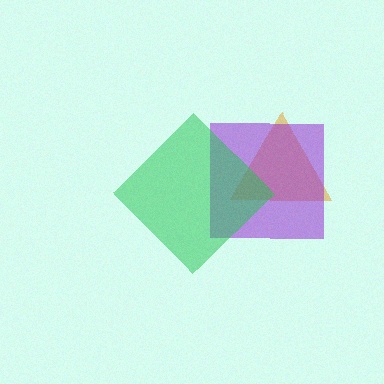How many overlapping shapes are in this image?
There are 3 overlapping shapes in the image.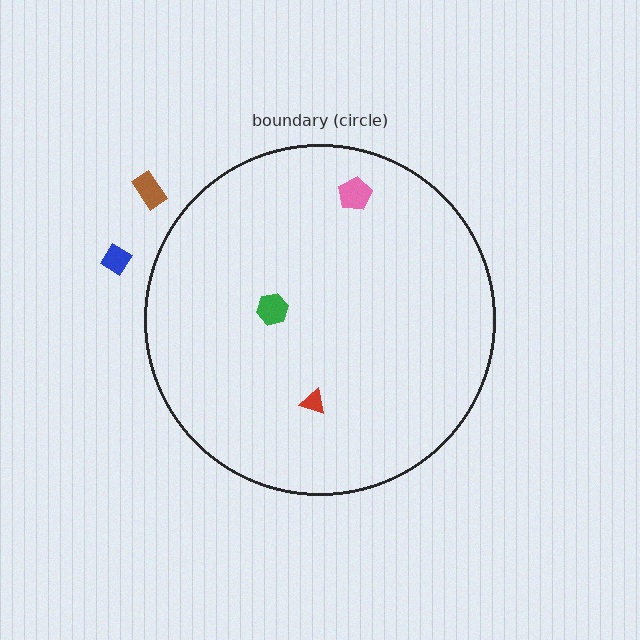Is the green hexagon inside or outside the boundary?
Inside.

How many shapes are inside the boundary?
3 inside, 2 outside.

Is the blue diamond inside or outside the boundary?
Outside.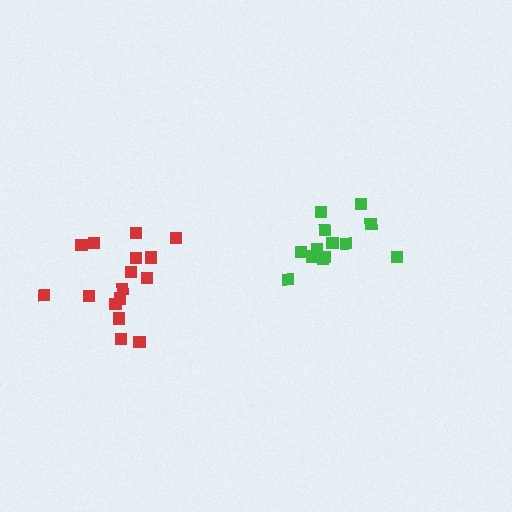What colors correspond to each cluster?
The clusters are colored: green, red.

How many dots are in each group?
Group 1: 13 dots, Group 2: 16 dots (29 total).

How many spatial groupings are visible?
There are 2 spatial groupings.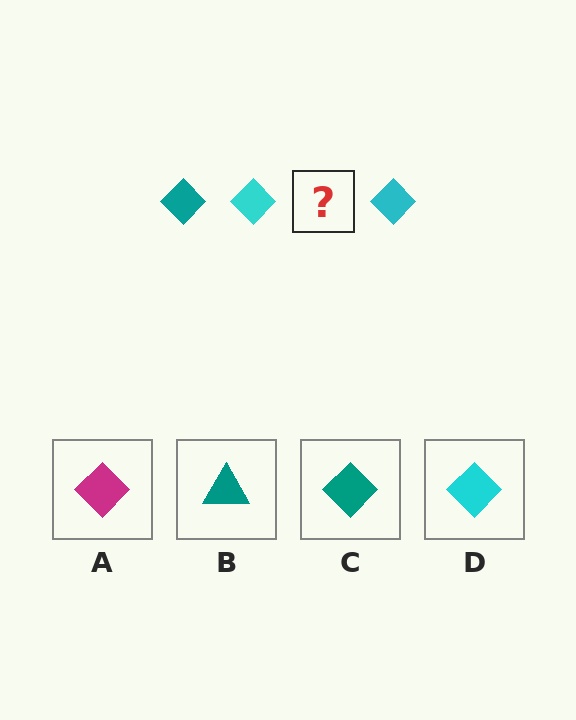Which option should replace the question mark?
Option C.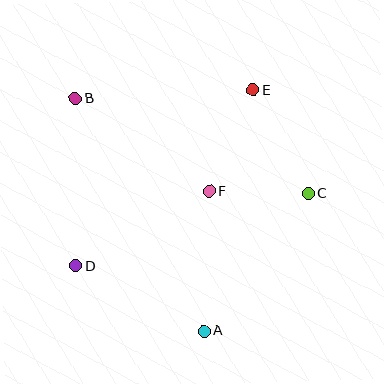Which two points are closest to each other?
Points C and F are closest to each other.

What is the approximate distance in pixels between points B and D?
The distance between B and D is approximately 168 pixels.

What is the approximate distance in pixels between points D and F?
The distance between D and F is approximately 153 pixels.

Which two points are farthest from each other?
Points A and B are farthest from each other.